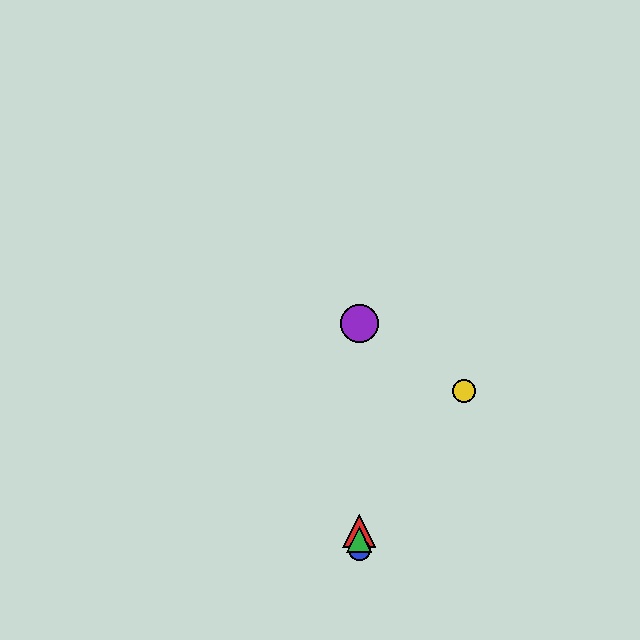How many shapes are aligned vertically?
4 shapes (the red triangle, the blue circle, the green triangle, the purple circle) are aligned vertically.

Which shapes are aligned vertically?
The red triangle, the blue circle, the green triangle, the purple circle are aligned vertically.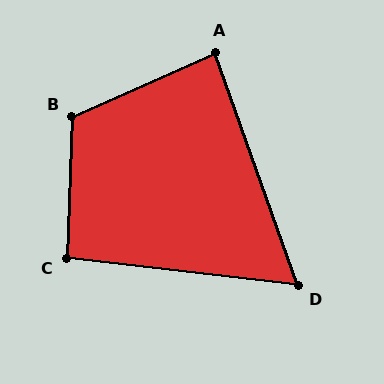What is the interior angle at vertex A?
Approximately 86 degrees (approximately right).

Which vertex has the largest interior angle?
B, at approximately 116 degrees.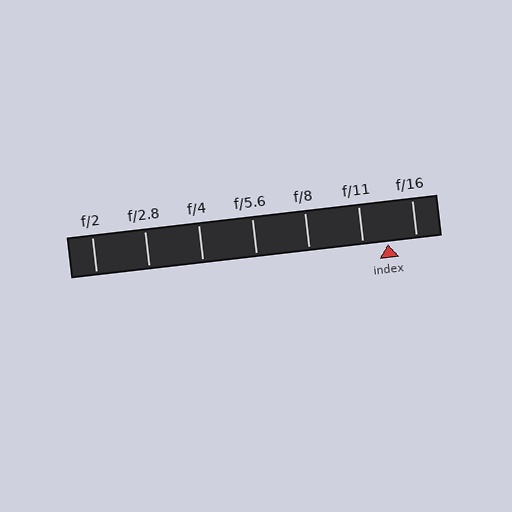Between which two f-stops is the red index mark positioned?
The index mark is between f/11 and f/16.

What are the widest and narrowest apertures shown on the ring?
The widest aperture shown is f/2 and the narrowest is f/16.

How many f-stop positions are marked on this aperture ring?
There are 7 f-stop positions marked.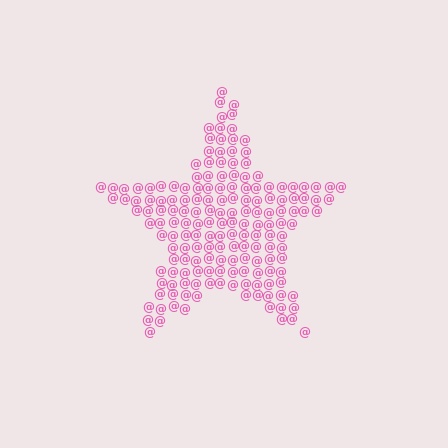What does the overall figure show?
The overall figure shows a star.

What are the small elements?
The small elements are at signs.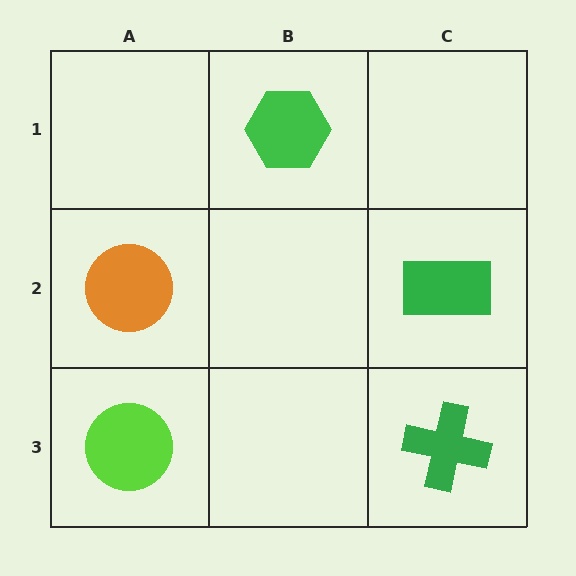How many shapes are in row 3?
2 shapes.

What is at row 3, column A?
A lime circle.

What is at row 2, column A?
An orange circle.